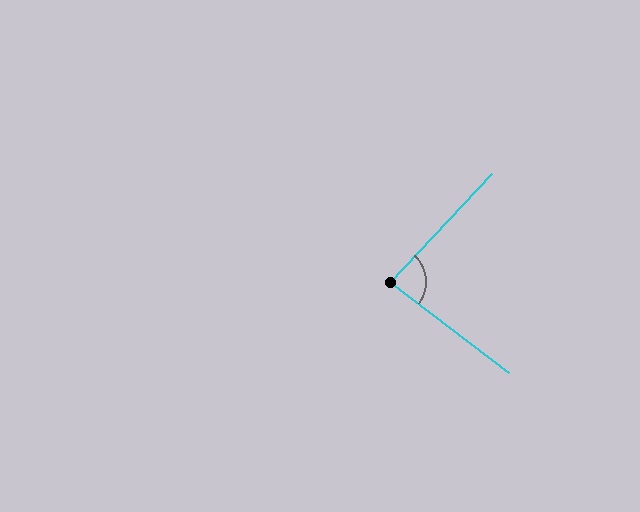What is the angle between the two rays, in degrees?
Approximately 84 degrees.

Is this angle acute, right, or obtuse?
It is acute.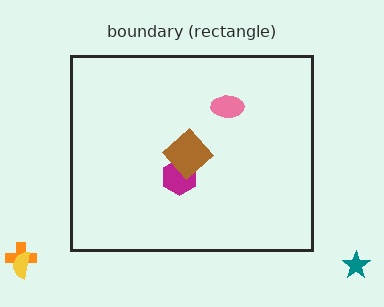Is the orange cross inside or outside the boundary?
Outside.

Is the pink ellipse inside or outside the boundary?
Inside.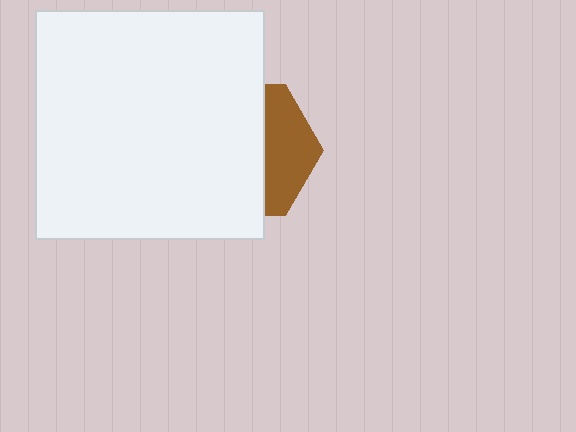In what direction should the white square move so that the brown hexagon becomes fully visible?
The white square should move left. That is the shortest direction to clear the overlap and leave the brown hexagon fully visible.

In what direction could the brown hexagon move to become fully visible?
The brown hexagon could move right. That would shift it out from behind the white square entirely.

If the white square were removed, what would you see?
You would see the complete brown hexagon.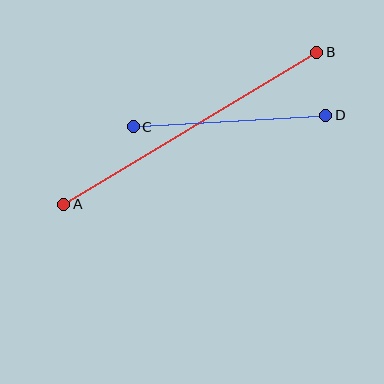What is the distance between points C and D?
The distance is approximately 193 pixels.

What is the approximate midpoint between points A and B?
The midpoint is at approximately (190, 128) pixels.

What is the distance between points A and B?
The distance is approximately 295 pixels.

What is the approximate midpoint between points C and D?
The midpoint is at approximately (230, 121) pixels.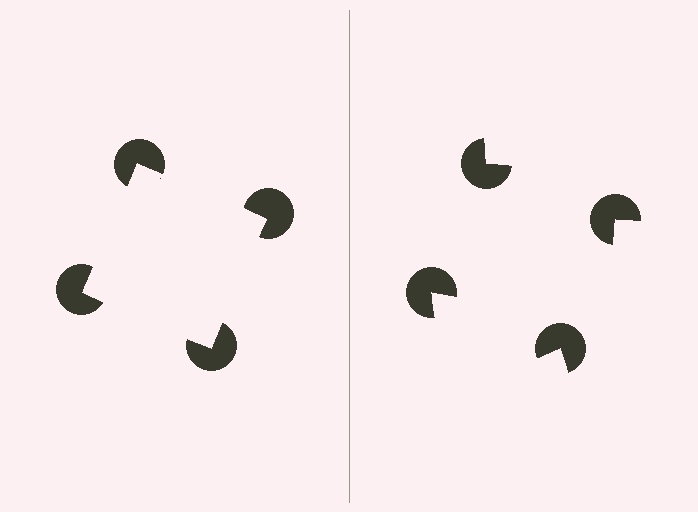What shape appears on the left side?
An illusory square.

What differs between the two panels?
The pac-man discs are positioned identically on both sides; only the wedge orientations differ. On the left they align to a square; on the right they are misaligned.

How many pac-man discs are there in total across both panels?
8 — 4 on each side.